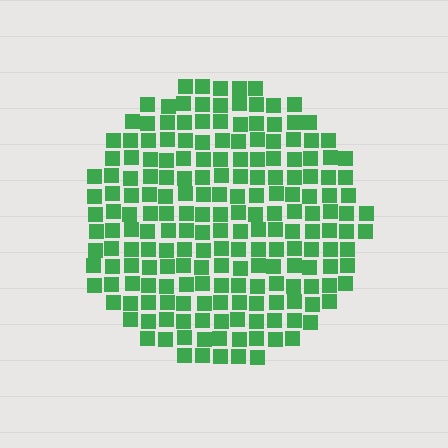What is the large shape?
The large shape is a circle.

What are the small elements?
The small elements are squares.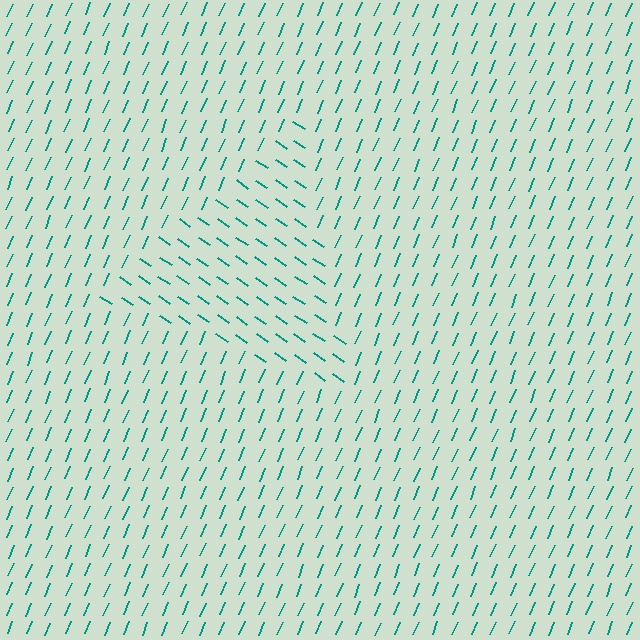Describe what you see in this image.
The image is filled with small teal line segments. A triangle region in the image has lines oriented differently from the surrounding lines, creating a visible texture boundary.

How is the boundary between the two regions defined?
The boundary is defined purely by a change in line orientation (approximately 79 degrees difference). All lines are the same color and thickness.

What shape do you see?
I see a triangle.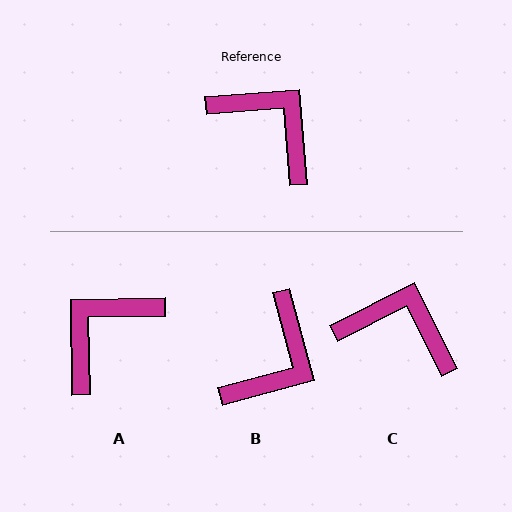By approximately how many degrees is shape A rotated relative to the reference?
Approximately 87 degrees counter-clockwise.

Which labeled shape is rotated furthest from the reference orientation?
A, about 87 degrees away.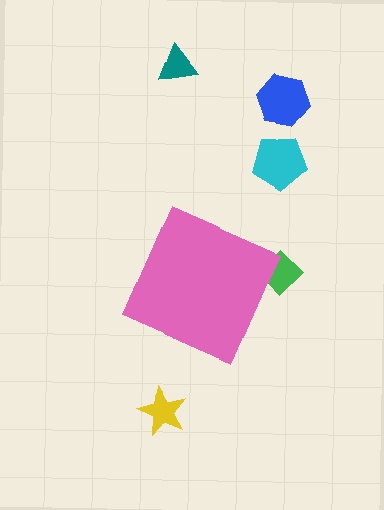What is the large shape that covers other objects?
A pink diamond.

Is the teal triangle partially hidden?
No, the teal triangle is fully visible.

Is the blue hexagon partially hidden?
No, the blue hexagon is fully visible.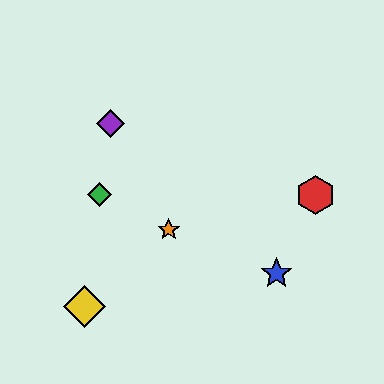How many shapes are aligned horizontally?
2 shapes (the red hexagon, the green diamond) are aligned horizontally.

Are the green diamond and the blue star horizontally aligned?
No, the green diamond is at y≈195 and the blue star is at y≈274.